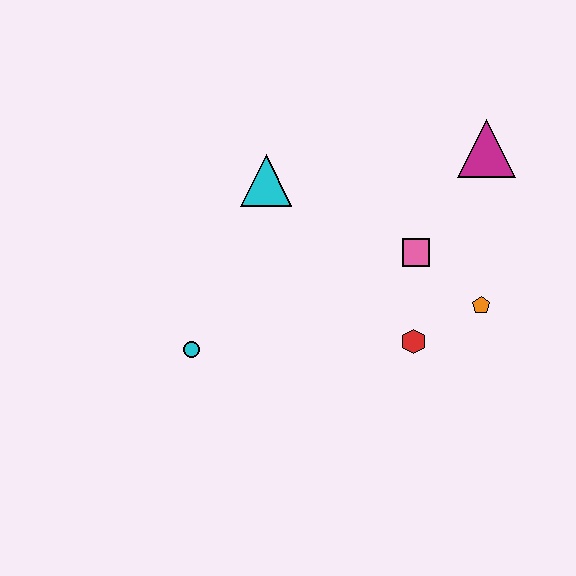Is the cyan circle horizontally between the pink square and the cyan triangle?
No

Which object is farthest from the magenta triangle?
The cyan circle is farthest from the magenta triangle.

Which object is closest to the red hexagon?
The orange pentagon is closest to the red hexagon.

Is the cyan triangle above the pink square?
Yes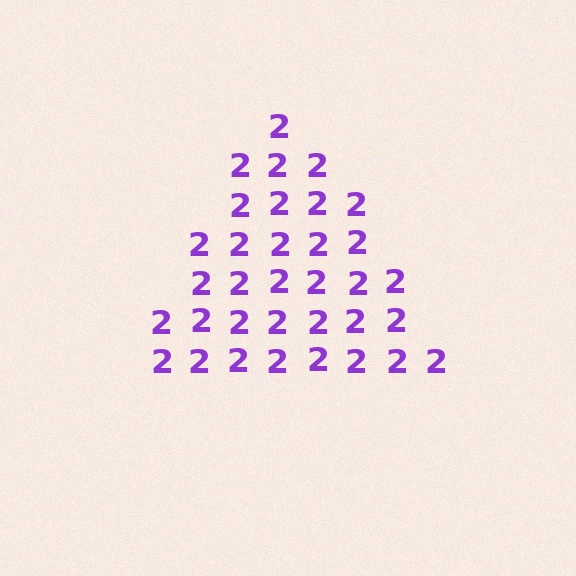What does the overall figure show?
The overall figure shows a triangle.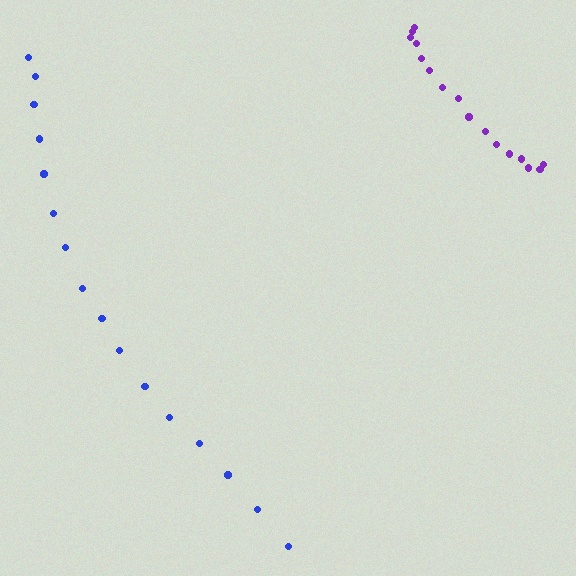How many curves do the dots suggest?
There are 2 distinct paths.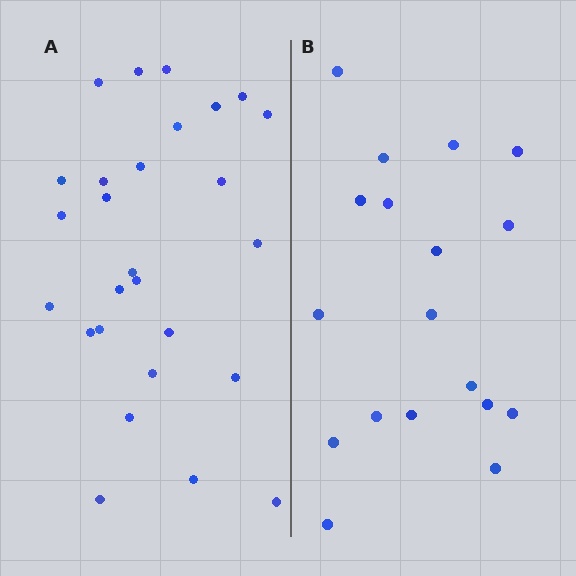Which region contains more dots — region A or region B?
Region A (the left region) has more dots.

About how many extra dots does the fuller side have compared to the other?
Region A has roughly 8 or so more dots than region B.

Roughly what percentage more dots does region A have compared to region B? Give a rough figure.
About 50% more.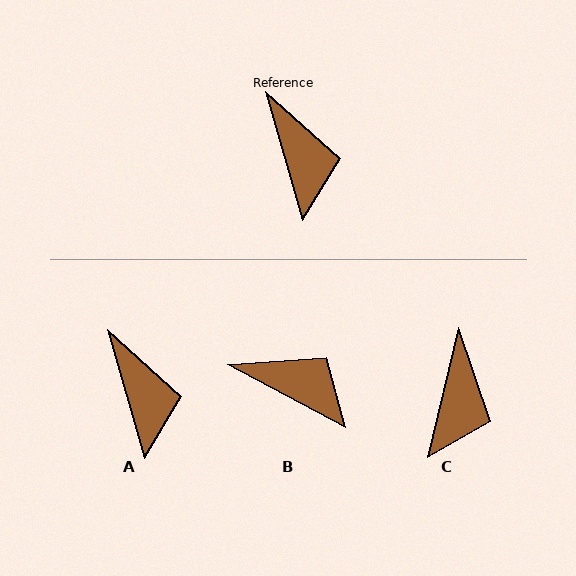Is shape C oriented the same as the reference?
No, it is off by about 30 degrees.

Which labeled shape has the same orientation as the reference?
A.